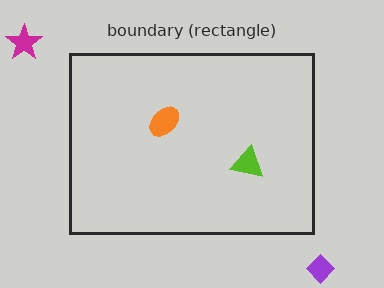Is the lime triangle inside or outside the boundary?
Inside.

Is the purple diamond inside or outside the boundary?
Outside.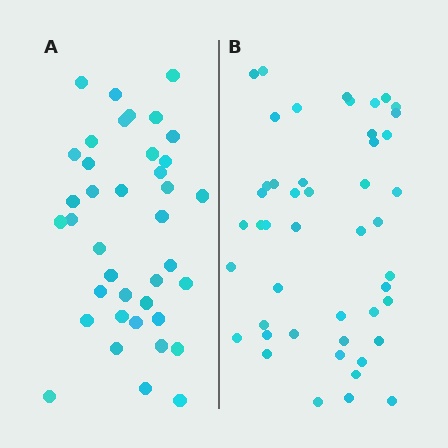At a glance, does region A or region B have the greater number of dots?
Region B (the right region) has more dots.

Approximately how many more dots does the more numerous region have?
Region B has roughly 8 or so more dots than region A.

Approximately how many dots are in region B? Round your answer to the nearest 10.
About 50 dots. (The exact count is 47, which rounds to 50.)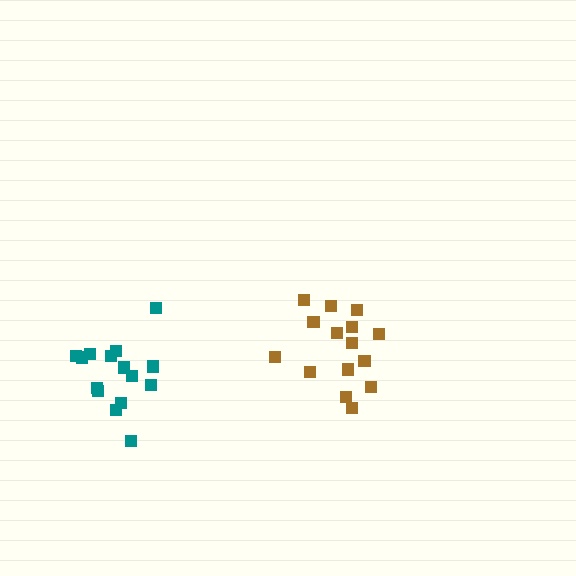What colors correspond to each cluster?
The clusters are colored: brown, teal.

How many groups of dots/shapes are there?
There are 2 groups.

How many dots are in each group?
Group 1: 15 dots, Group 2: 15 dots (30 total).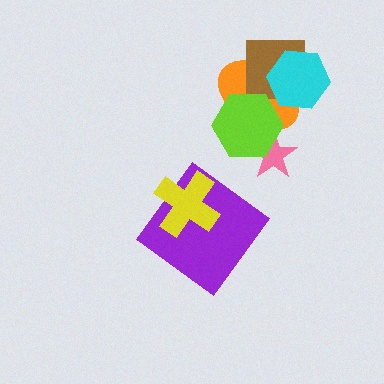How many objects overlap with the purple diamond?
1 object overlaps with the purple diamond.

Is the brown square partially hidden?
Yes, it is partially covered by another shape.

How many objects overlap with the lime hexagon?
2 objects overlap with the lime hexagon.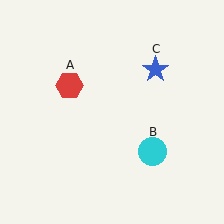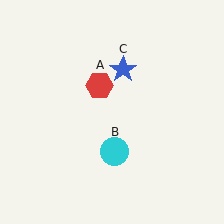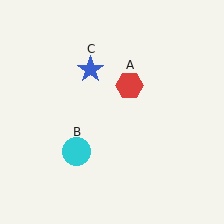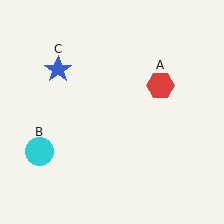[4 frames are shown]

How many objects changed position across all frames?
3 objects changed position: red hexagon (object A), cyan circle (object B), blue star (object C).